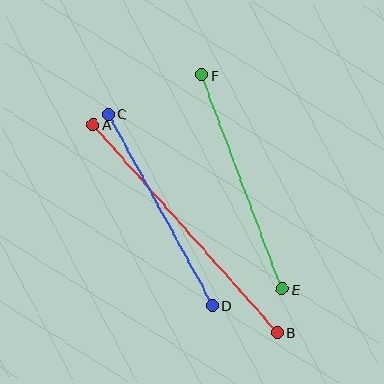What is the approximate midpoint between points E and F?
The midpoint is at approximately (242, 182) pixels.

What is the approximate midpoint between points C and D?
The midpoint is at approximately (160, 210) pixels.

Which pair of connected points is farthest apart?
Points A and B are farthest apart.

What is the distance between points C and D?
The distance is approximately 218 pixels.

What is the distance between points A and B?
The distance is approximately 278 pixels.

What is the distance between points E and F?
The distance is approximately 229 pixels.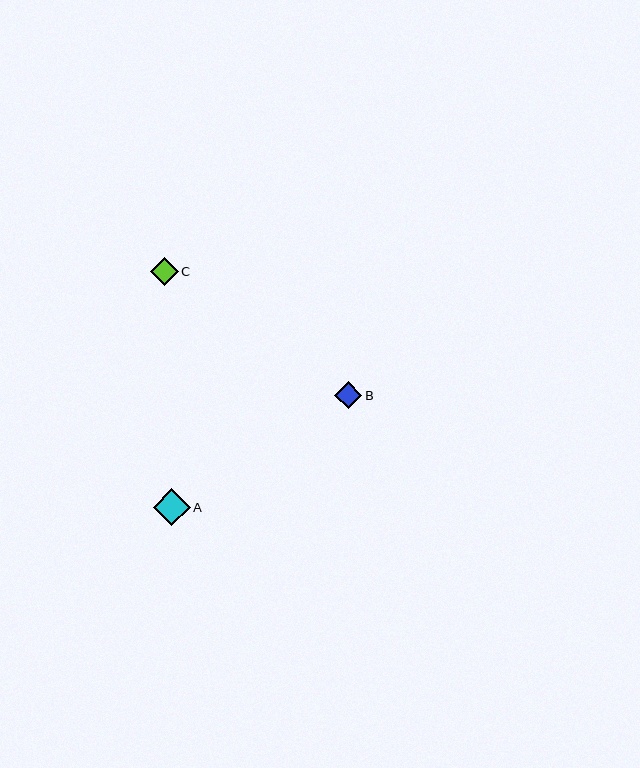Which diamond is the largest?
Diamond A is the largest with a size of approximately 37 pixels.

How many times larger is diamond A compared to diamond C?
Diamond A is approximately 1.3 times the size of diamond C.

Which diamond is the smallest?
Diamond B is the smallest with a size of approximately 27 pixels.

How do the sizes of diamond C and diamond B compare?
Diamond C and diamond B are approximately the same size.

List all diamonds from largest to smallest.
From largest to smallest: A, C, B.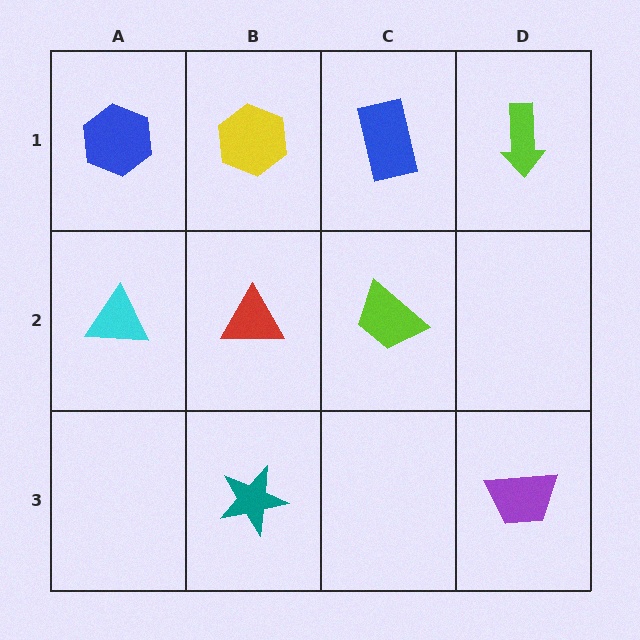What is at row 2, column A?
A cyan triangle.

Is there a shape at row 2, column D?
No, that cell is empty.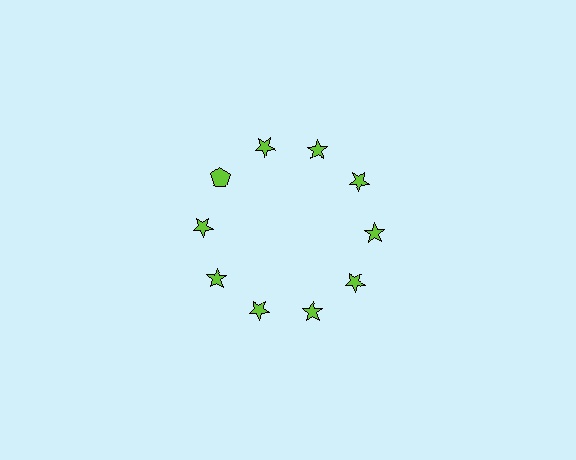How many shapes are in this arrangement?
There are 10 shapes arranged in a ring pattern.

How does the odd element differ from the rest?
It has a different shape: pentagon instead of star.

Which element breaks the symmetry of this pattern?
The lime pentagon at roughly the 10 o'clock position breaks the symmetry. All other shapes are lime stars.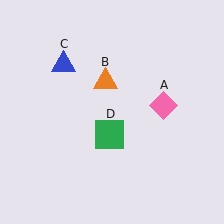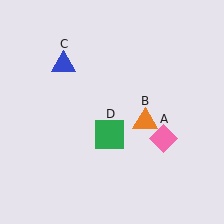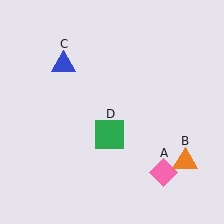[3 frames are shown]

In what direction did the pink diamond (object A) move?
The pink diamond (object A) moved down.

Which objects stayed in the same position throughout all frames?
Blue triangle (object C) and green square (object D) remained stationary.